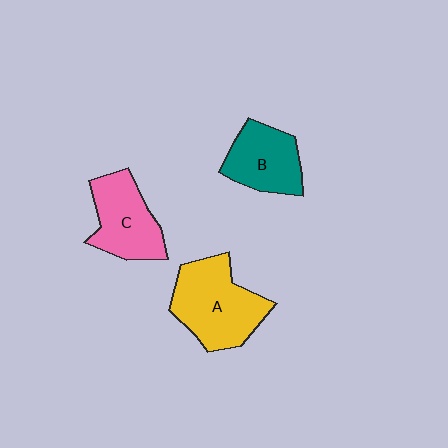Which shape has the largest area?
Shape A (yellow).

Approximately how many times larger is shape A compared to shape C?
Approximately 1.3 times.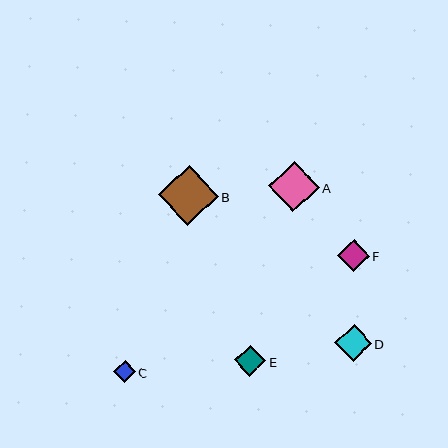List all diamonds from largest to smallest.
From largest to smallest: B, A, D, F, E, C.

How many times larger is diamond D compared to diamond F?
Diamond D is approximately 1.2 times the size of diamond F.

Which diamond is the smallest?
Diamond C is the smallest with a size of approximately 22 pixels.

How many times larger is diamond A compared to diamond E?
Diamond A is approximately 1.6 times the size of diamond E.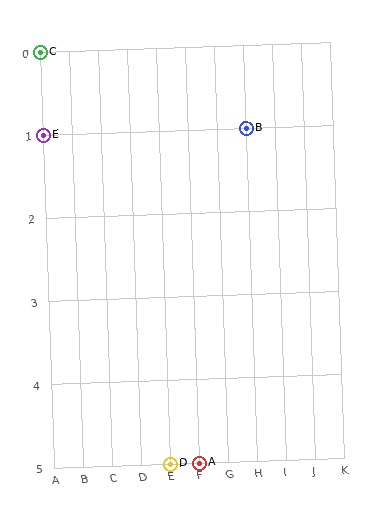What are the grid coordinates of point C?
Point C is at grid coordinates (A, 0).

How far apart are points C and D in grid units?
Points C and D are 4 columns and 5 rows apart (about 6.4 grid units diagonally).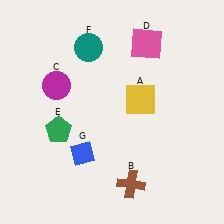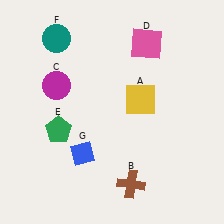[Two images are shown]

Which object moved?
The teal circle (F) moved left.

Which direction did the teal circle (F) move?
The teal circle (F) moved left.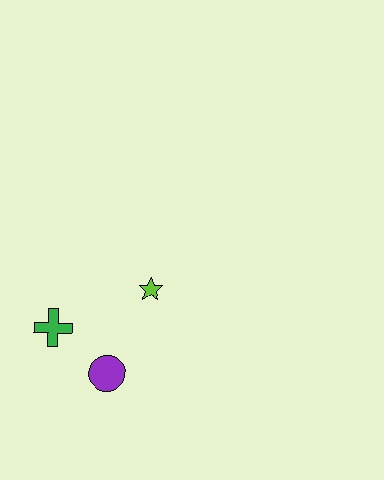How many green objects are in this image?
There is 1 green object.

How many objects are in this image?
There are 3 objects.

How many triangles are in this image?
There are no triangles.